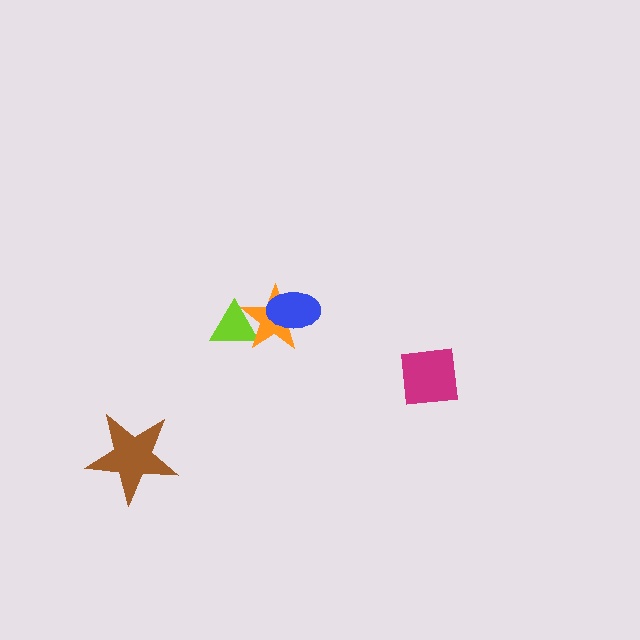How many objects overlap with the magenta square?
0 objects overlap with the magenta square.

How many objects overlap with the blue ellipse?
1 object overlaps with the blue ellipse.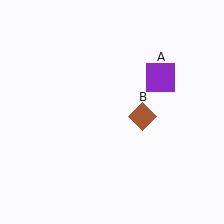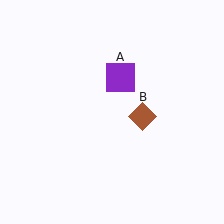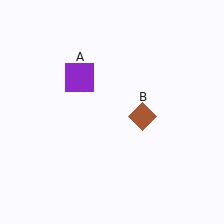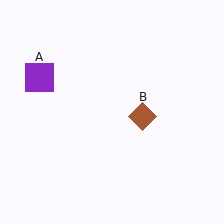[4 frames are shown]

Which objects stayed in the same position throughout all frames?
Brown diamond (object B) remained stationary.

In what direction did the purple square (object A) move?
The purple square (object A) moved left.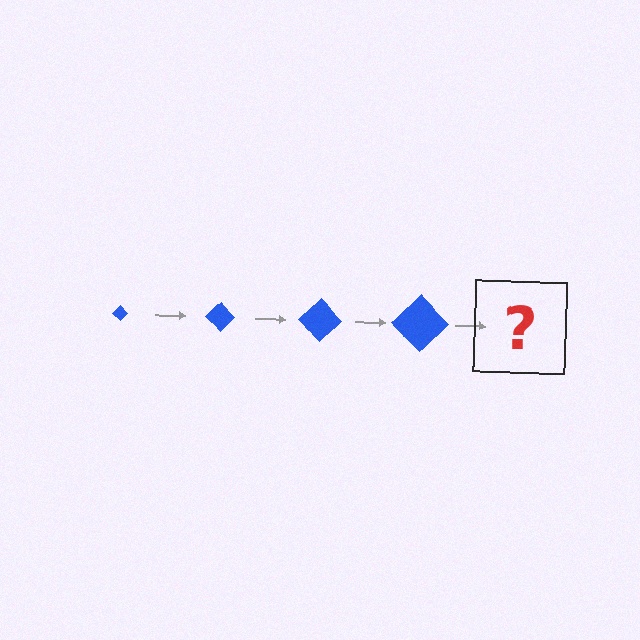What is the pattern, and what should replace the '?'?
The pattern is that the diamond gets progressively larger each step. The '?' should be a blue diamond, larger than the previous one.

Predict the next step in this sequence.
The next step is a blue diamond, larger than the previous one.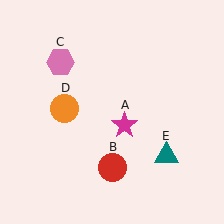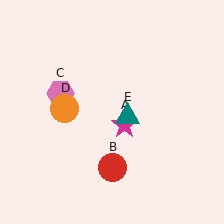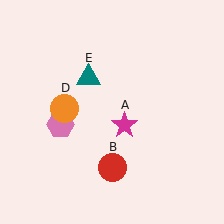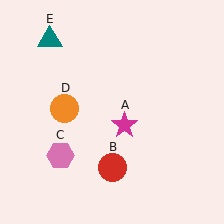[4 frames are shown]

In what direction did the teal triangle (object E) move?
The teal triangle (object E) moved up and to the left.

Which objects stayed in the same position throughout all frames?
Magenta star (object A) and red circle (object B) and orange circle (object D) remained stationary.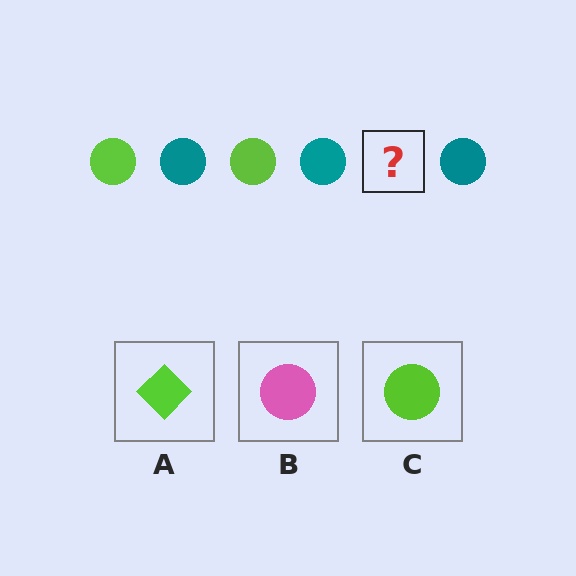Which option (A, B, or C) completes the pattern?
C.